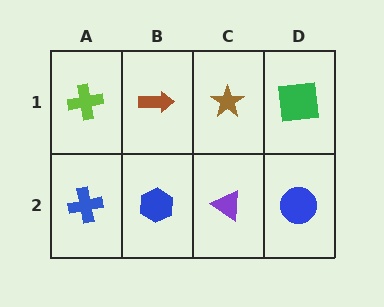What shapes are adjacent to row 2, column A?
A lime cross (row 1, column A), a blue hexagon (row 2, column B).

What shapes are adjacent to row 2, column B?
A brown arrow (row 1, column B), a blue cross (row 2, column A), a purple triangle (row 2, column C).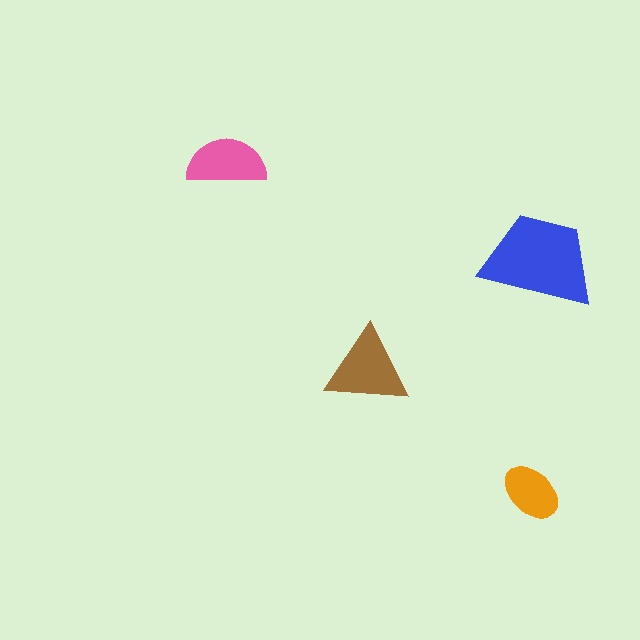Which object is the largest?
The blue trapezoid.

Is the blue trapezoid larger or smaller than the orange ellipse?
Larger.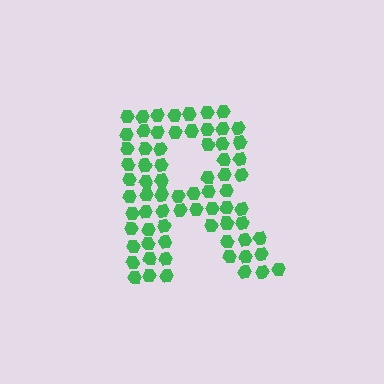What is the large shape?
The large shape is the letter R.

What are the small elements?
The small elements are hexagons.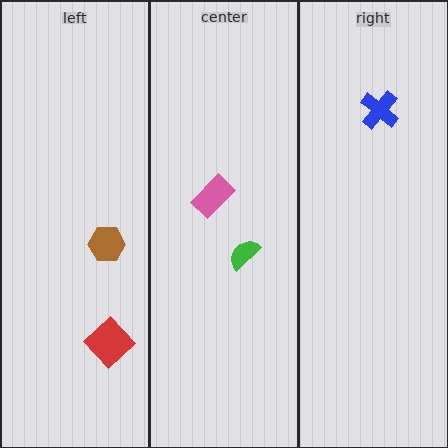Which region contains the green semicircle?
The center region.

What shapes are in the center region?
The green semicircle, the pink rectangle.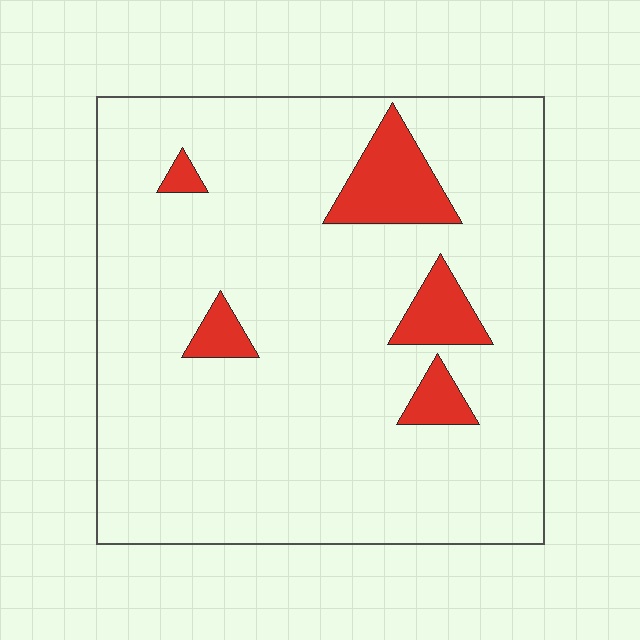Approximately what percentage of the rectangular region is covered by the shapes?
Approximately 10%.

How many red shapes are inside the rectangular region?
5.